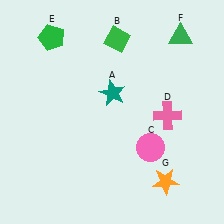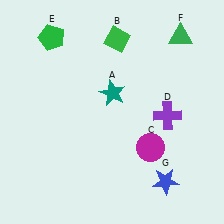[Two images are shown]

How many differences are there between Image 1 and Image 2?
There are 3 differences between the two images.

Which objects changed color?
C changed from pink to magenta. D changed from pink to purple. G changed from orange to blue.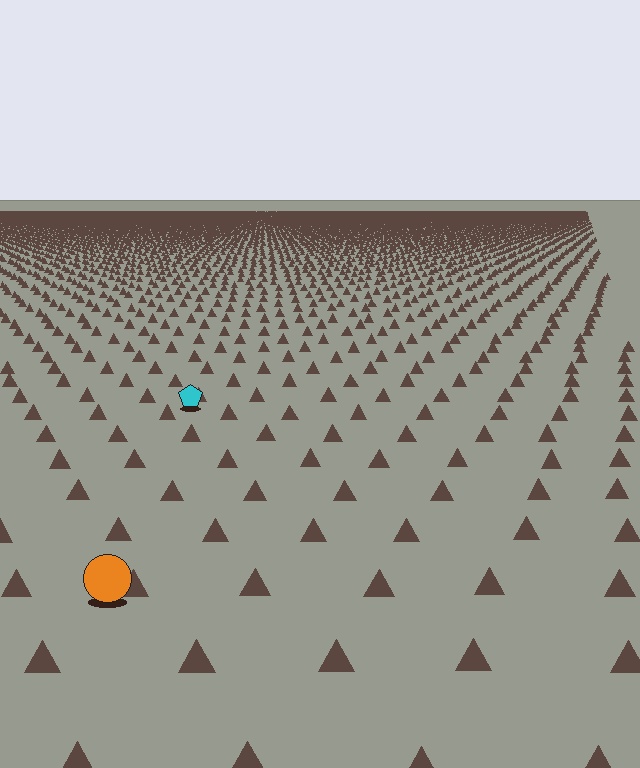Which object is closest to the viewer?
The orange circle is closest. The texture marks near it are larger and more spread out.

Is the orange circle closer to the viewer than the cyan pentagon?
Yes. The orange circle is closer — you can tell from the texture gradient: the ground texture is coarser near it.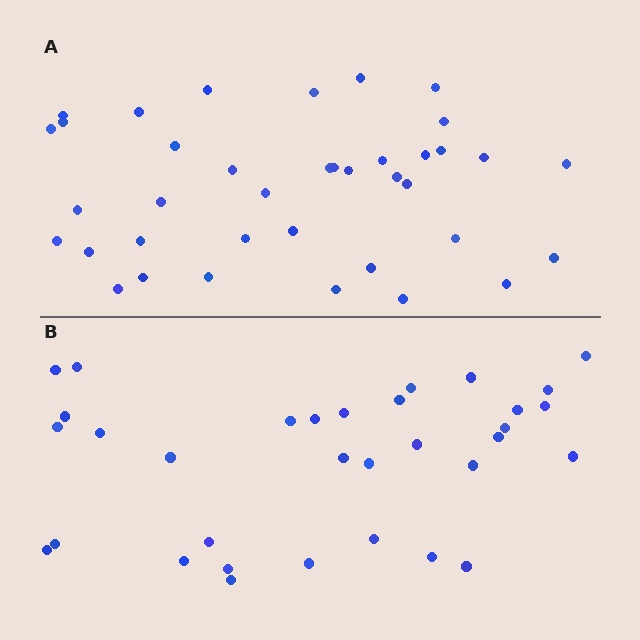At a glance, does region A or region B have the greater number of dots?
Region A (the top region) has more dots.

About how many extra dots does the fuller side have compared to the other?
Region A has about 5 more dots than region B.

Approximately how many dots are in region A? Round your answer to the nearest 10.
About 40 dots. (The exact count is 38, which rounds to 40.)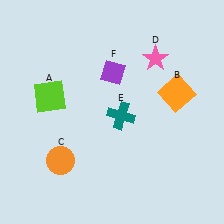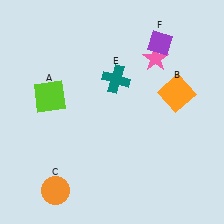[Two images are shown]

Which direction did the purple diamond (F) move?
The purple diamond (F) moved right.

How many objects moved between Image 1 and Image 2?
3 objects moved between the two images.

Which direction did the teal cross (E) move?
The teal cross (E) moved up.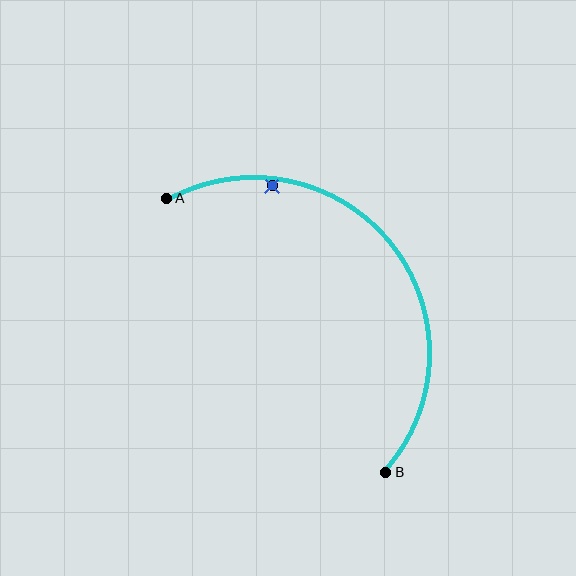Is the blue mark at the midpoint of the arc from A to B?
No — the blue mark does not lie on the arc at all. It sits slightly inside the curve.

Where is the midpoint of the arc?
The arc midpoint is the point on the curve farthest from the straight line joining A and B. It sits above and to the right of that line.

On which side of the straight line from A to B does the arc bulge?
The arc bulges above and to the right of the straight line connecting A and B.